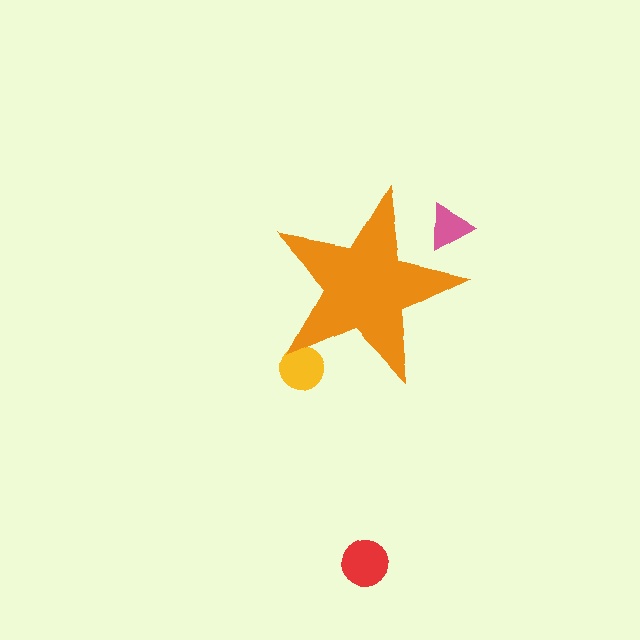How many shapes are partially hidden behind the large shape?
2 shapes are partially hidden.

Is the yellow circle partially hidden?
Yes, the yellow circle is partially hidden behind the orange star.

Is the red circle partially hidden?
No, the red circle is fully visible.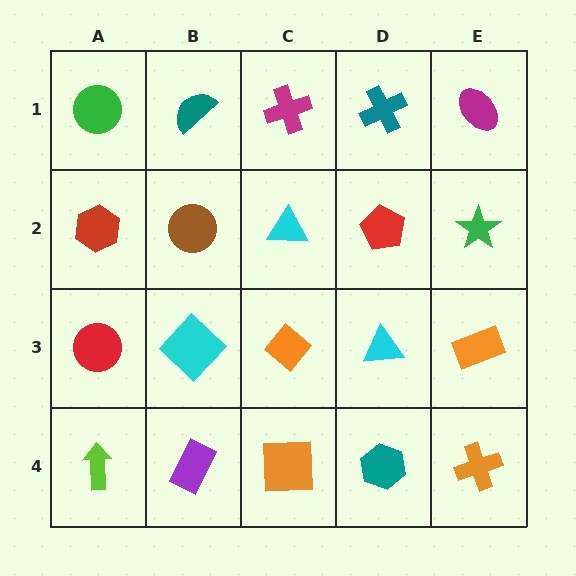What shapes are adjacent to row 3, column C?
A cyan triangle (row 2, column C), an orange square (row 4, column C), a cyan diamond (row 3, column B), a cyan triangle (row 3, column D).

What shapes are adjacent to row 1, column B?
A brown circle (row 2, column B), a green circle (row 1, column A), a magenta cross (row 1, column C).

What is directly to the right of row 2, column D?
A green star.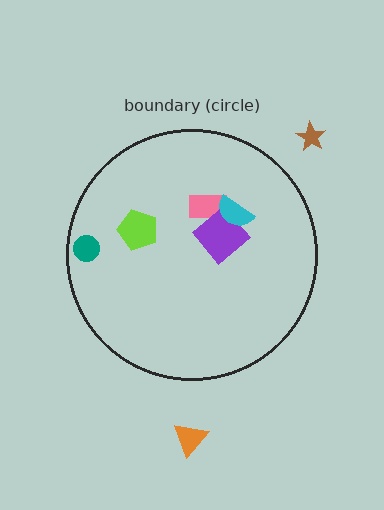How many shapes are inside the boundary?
5 inside, 2 outside.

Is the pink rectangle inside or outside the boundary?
Inside.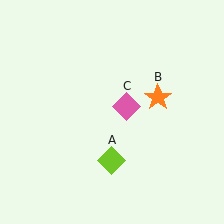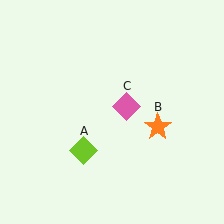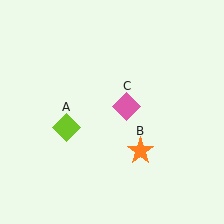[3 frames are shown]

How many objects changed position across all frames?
2 objects changed position: lime diamond (object A), orange star (object B).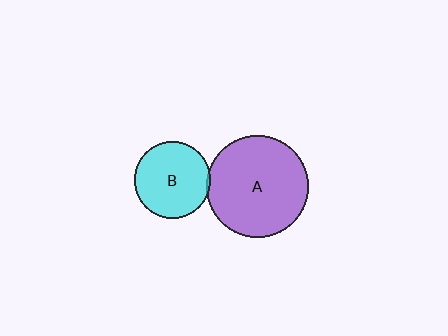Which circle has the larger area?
Circle A (purple).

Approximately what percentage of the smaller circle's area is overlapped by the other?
Approximately 5%.